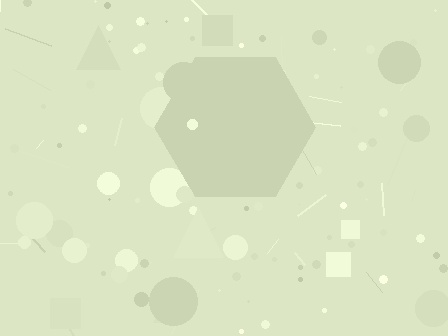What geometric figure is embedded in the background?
A hexagon is embedded in the background.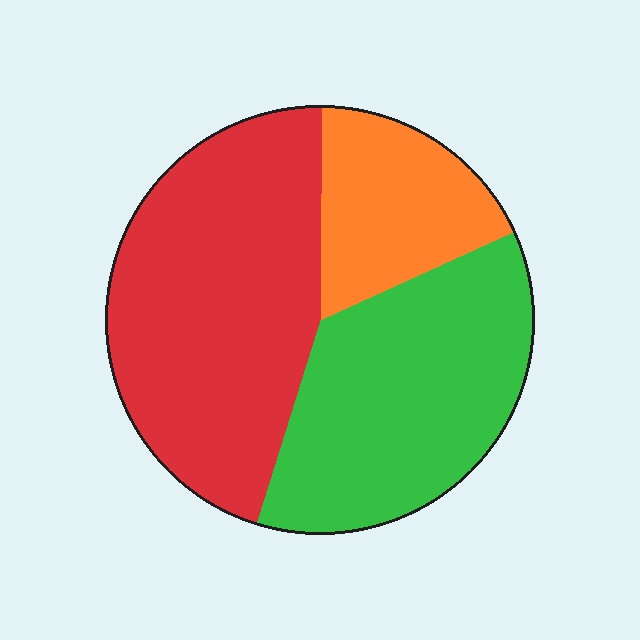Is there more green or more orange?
Green.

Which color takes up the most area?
Red, at roughly 45%.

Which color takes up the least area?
Orange, at roughly 20%.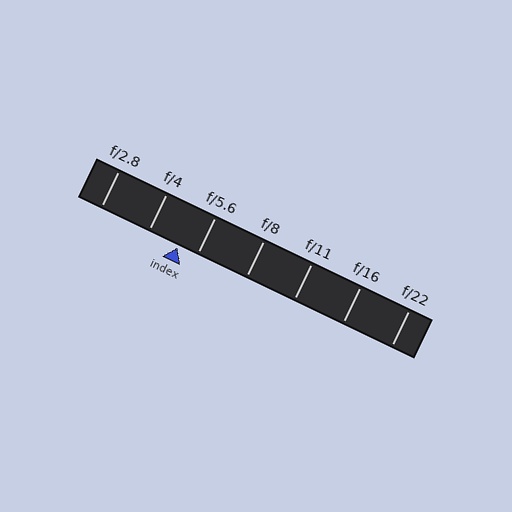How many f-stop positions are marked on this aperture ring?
There are 7 f-stop positions marked.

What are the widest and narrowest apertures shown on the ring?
The widest aperture shown is f/2.8 and the narrowest is f/22.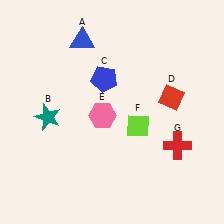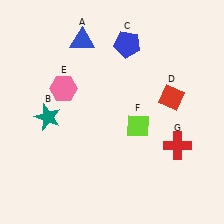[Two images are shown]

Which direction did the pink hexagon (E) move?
The pink hexagon (E) moved left.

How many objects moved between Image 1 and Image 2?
2 objects moved between the two images.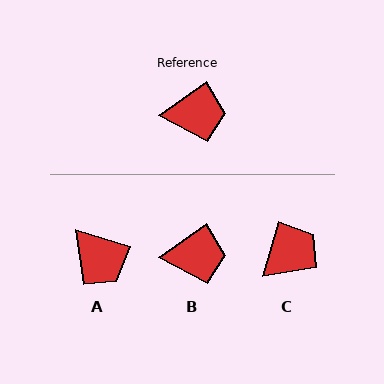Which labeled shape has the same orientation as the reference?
B.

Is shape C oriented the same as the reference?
No, it is off by about 38 degrees.